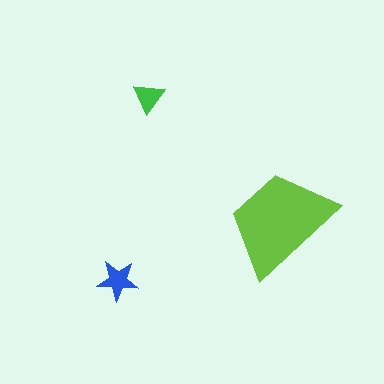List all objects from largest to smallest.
The lime trapezoid, the blue star, the green triangle.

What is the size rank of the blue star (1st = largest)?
2nd.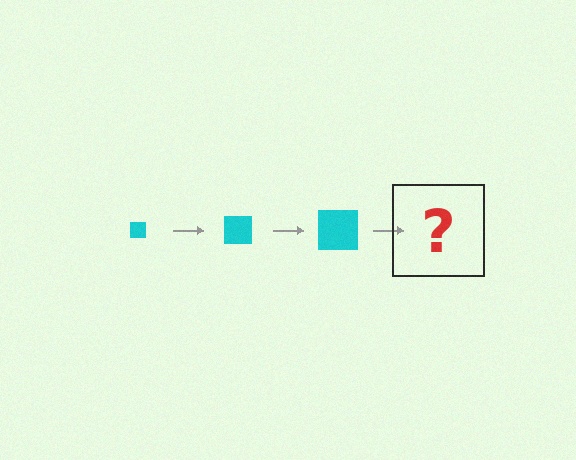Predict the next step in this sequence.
The next step is a cyan square, larger than the previous one.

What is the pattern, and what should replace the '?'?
The pattern is that the square gets progressively larger each step. The '?' should be a cyan square, larger than the previous one.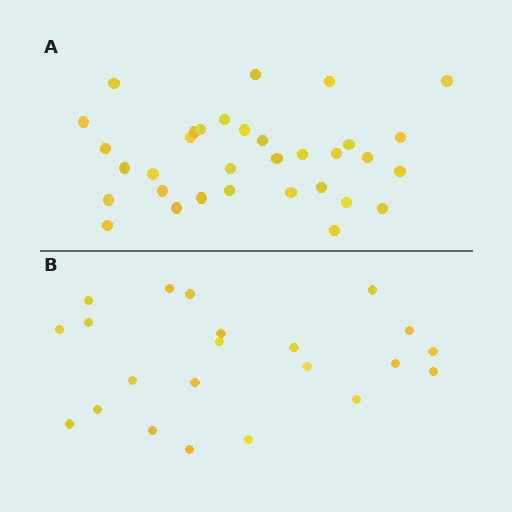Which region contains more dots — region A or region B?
Region A (the top region) has more dots.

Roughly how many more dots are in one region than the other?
Region A has roughly 12 or so more dots than region B.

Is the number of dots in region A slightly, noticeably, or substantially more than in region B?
Region A has substantially more. The ratio is roughly 1.5 to 1.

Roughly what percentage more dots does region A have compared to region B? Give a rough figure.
About 50% more.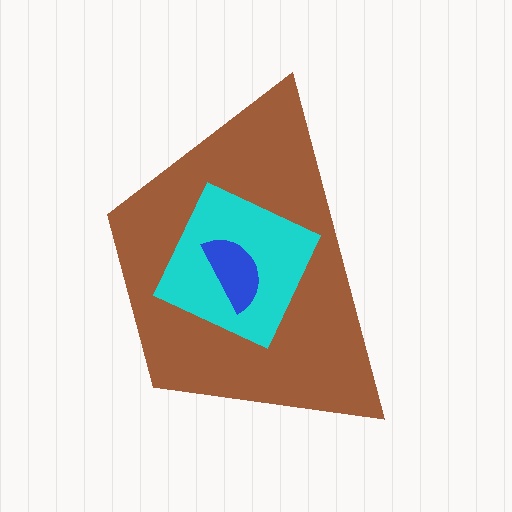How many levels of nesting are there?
3.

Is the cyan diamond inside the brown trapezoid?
Yes.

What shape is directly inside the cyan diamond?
The blue semicircle.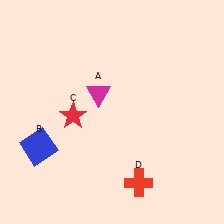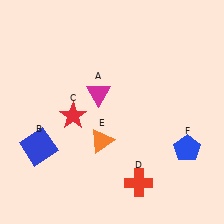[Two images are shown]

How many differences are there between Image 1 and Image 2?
There are 2 differences between the two images.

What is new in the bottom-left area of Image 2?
An orange triangle (E) was added in the bottom-left area of Image 2.